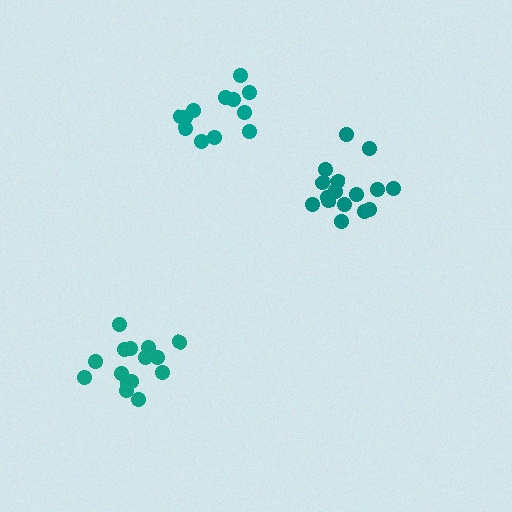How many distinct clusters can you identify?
There are 3 distinct clusters.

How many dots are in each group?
Group 1: 12 dots, Group 2: 15 dots, Group 3: 16 dots (43 total).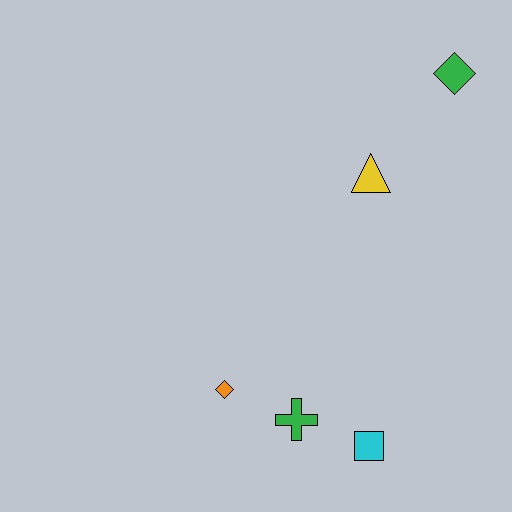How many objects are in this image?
There are 5 objects.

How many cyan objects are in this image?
There is 1 cyan object.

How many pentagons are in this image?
There are no pentagons.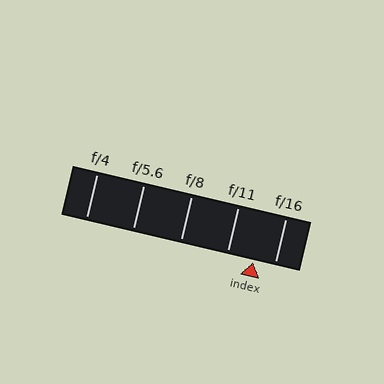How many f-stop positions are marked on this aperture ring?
There are 5 f-stop positions marked.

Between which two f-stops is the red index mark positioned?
The index mark is between f/11 and f/16.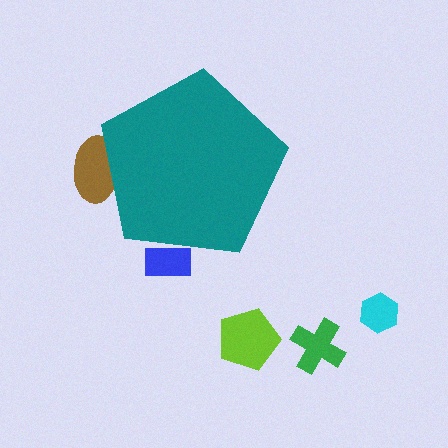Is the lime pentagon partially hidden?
No, the lime pentagon is fully visible.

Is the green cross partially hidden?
No, the green cross is fully visible.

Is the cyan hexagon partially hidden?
No, the cyan hexagon is fully visible.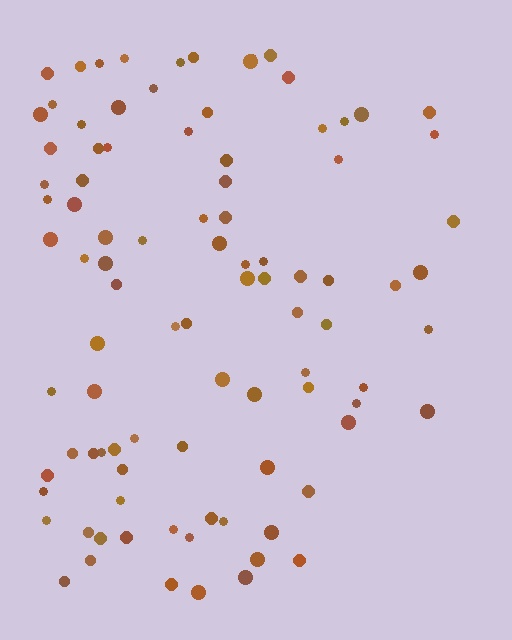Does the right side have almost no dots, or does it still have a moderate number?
Still a moderate number, just noticeably fewer than the left.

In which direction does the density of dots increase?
From right to left, with the left side densest.